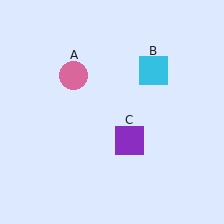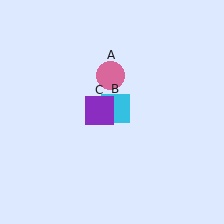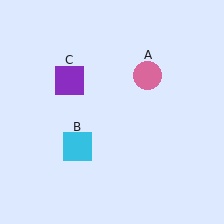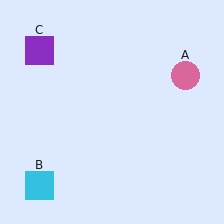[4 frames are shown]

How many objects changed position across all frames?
3 objects changed position: pink circle (object A), cyan square (object B), purple square (object C).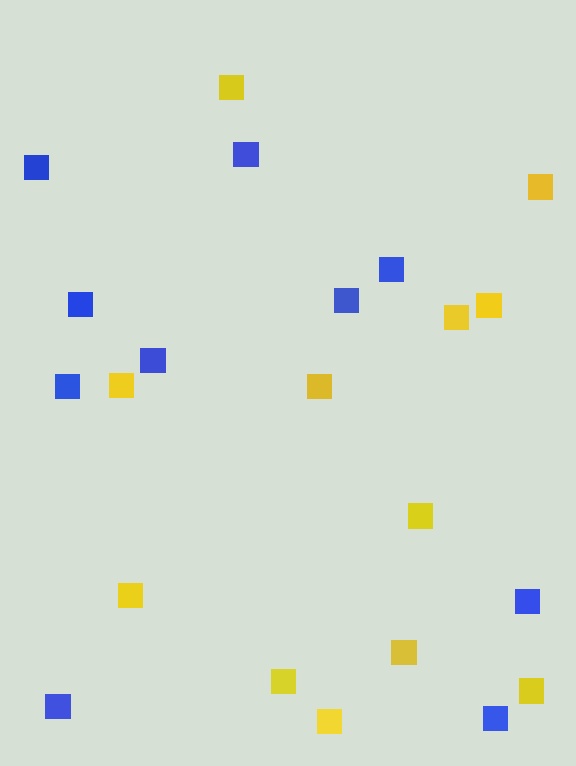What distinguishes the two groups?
There are 2 groups: one group of blue squares (10) and one group of yellow squares (12).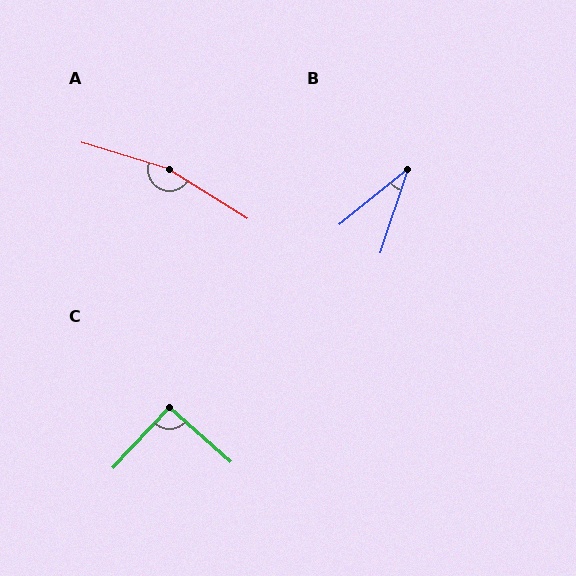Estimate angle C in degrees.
Approximately 91 degrees.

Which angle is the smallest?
B, at approximately 33 degrees.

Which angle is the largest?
A, at approximately 165 degrees.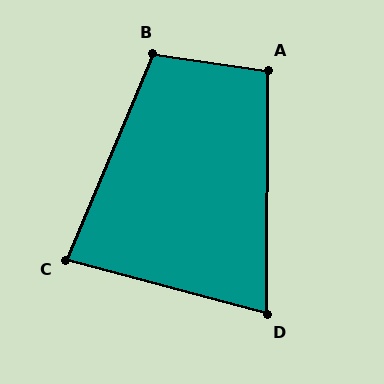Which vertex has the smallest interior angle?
D, at approximately 75 degrees.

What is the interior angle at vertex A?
Approximately 98 degrees (obtuse).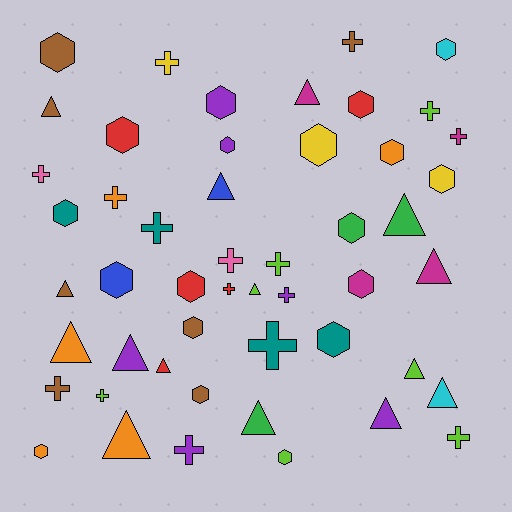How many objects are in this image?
There are 50 objects.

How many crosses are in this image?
There are 16 crosses.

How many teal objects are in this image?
There are 4 teal objects.